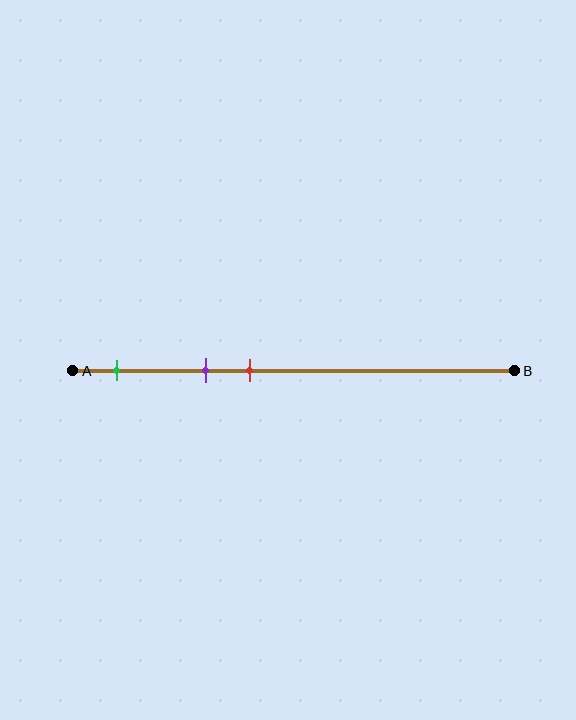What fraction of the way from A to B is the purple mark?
The purple mark is approximately 30% (0.3) of the way from A to B.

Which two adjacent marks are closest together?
The purple and red marks are the closest adjacent pair.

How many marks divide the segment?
There are 3 marks dividing the segment.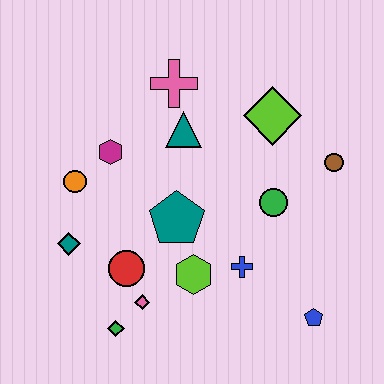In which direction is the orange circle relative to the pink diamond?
The orange circle is above the pink diamond.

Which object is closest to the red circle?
The pink diamond is closest to the red circle.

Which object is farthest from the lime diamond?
The green diamond is farthest from the lime diamond.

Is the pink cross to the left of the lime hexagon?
Yes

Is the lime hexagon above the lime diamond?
No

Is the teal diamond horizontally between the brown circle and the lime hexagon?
No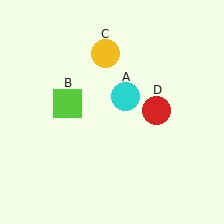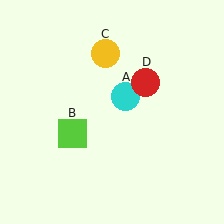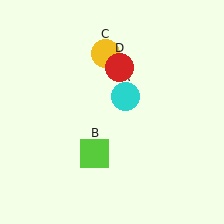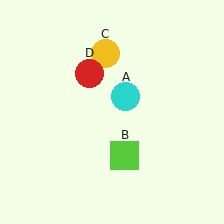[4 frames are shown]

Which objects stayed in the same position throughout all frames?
Cyan circle (object A) and yellow circle (object C) remained stationary.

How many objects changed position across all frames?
2 objects changed position: lime square (object B), red circle (object D).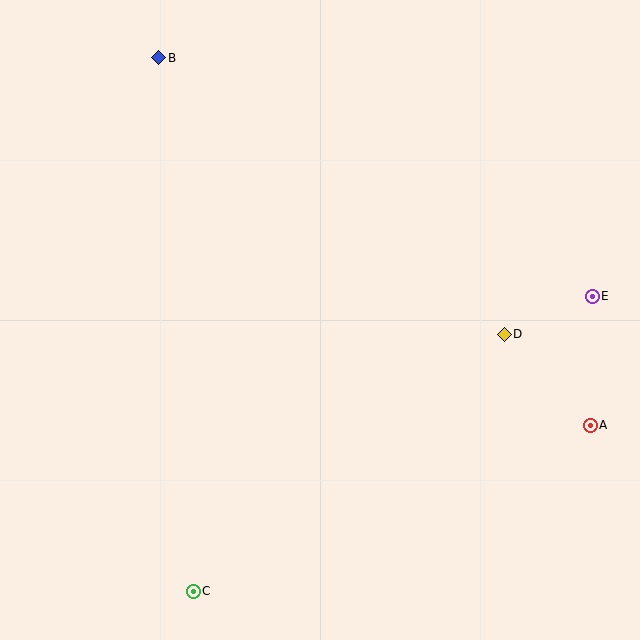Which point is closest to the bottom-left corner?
Point C is closest to the bottom-left corner.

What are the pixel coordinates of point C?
Point C is at (193, 591).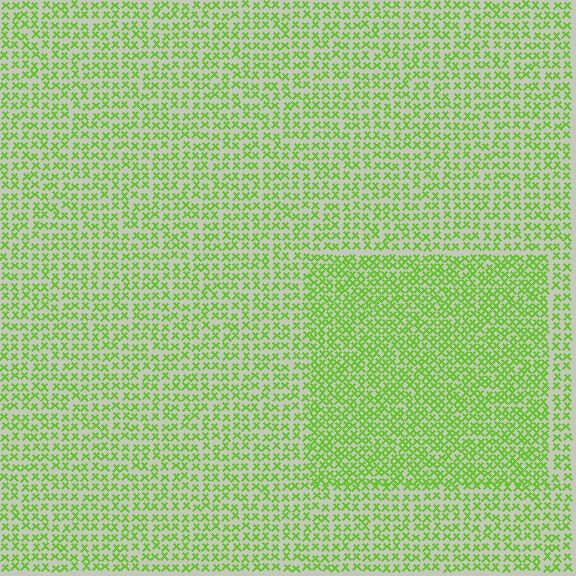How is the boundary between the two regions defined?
The boundary is defined by a change in element density (approximately 1.6x ratio). All elements are the same color, size, and shape.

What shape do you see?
I see a rectangle.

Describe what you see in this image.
The image contains small lime elements arranged at two different densities. A rectangle-shaped region is visible where the elements are more densely packed than the surrounding area.